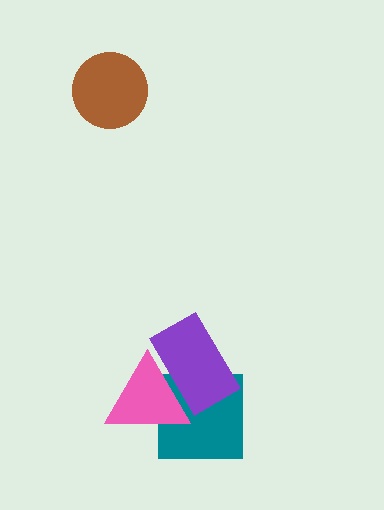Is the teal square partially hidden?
Yes, it is partially covered by another shape.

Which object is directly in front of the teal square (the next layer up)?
The pink triangle is directly in front of the teal square.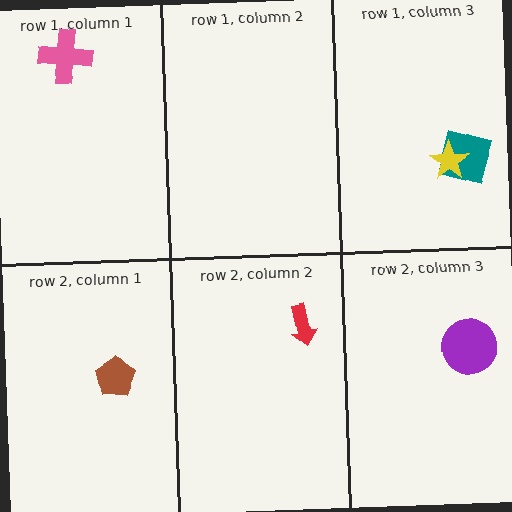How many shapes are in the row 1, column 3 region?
2.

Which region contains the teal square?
The row 1, column 3 region.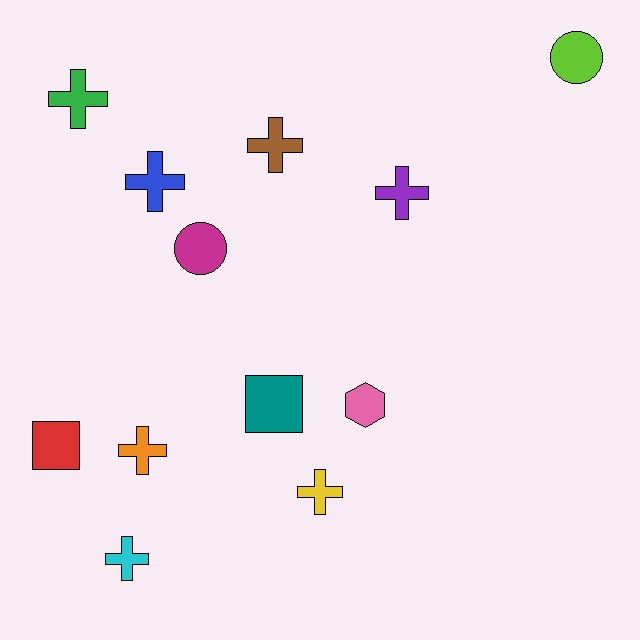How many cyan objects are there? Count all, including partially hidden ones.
There is 1 cyan object.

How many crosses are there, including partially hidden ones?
There are 7 crosses.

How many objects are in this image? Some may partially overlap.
There are 12 objects.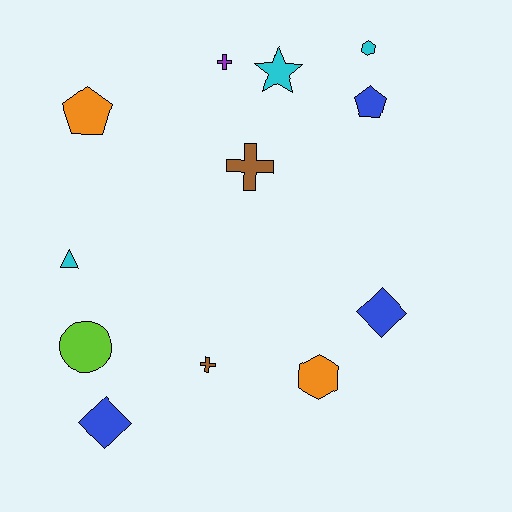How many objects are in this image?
There are 12 objects.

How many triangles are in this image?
There is 1 triangle.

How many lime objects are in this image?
There is 1 lime object.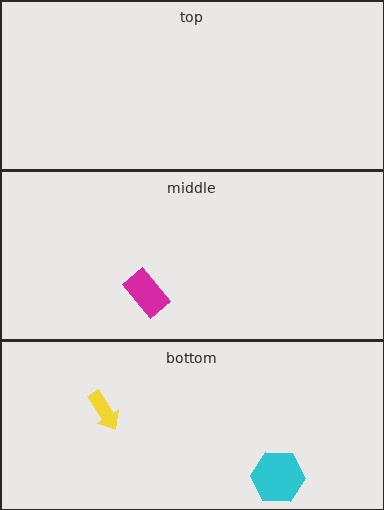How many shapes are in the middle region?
1.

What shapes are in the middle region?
The magenta rectangle.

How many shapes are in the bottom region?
2.